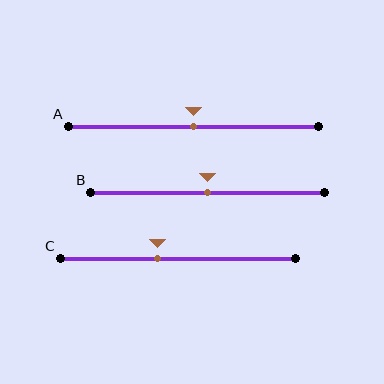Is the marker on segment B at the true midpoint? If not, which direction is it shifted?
Yes, the marker on segment B is at the true midpoint.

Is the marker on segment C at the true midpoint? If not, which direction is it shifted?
No, the marker on segment C is shifted to the left by about 9% of the segment length.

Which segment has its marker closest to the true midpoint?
Segment A has its marker closest to the true midpoint.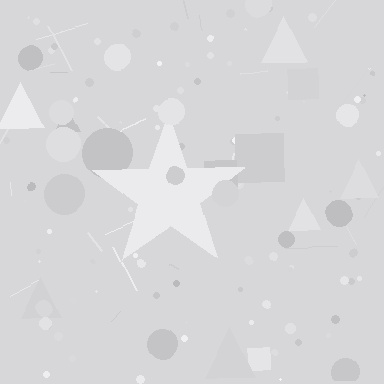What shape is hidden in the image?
A star is hidden in the image.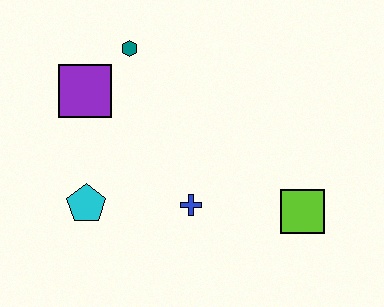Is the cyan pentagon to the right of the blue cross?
No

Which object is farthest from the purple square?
The lime square is farthest from the purple square.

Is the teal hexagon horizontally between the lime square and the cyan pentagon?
Yes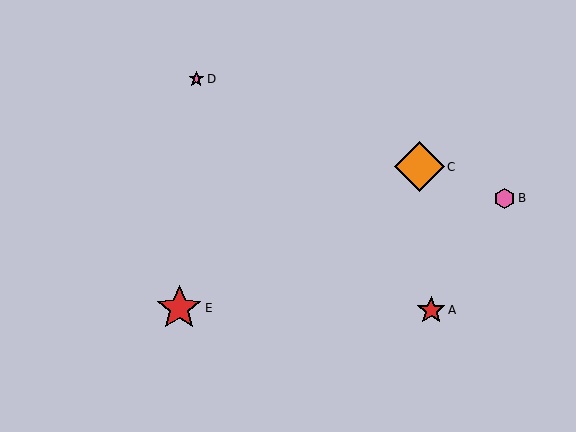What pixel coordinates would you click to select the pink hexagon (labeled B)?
Click at (505, 198) to select the pink hexagon B.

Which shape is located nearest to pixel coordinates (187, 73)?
The pink star (labeled D) at (196, 79) is nearest to that location.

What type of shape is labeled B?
Shape B is a pink hexagon.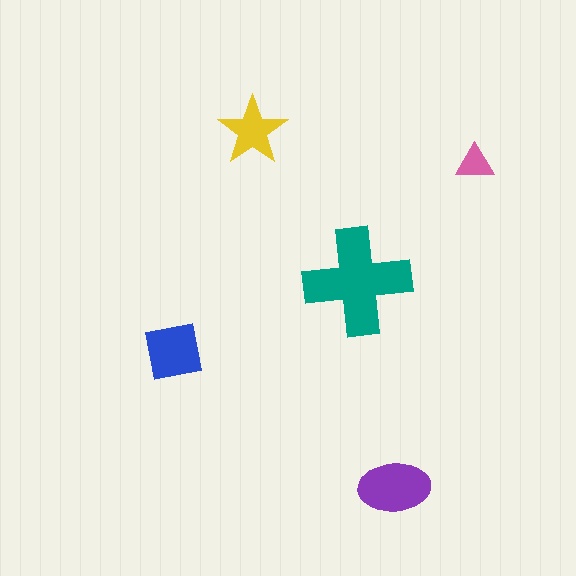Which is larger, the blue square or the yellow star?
The blue square.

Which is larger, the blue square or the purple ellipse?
The purple ellipse.